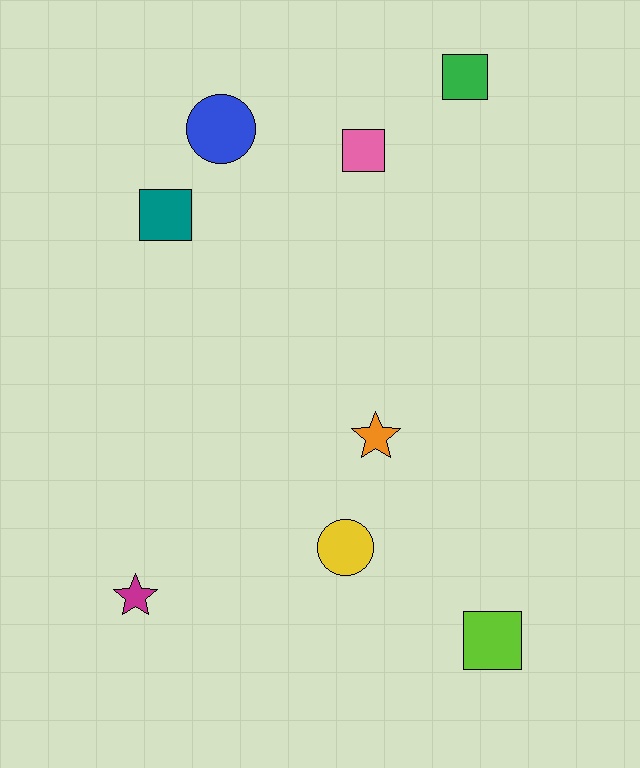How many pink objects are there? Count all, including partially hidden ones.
There is 1 pink object.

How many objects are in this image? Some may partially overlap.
There are 8 objects.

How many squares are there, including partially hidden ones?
There are 4 squares.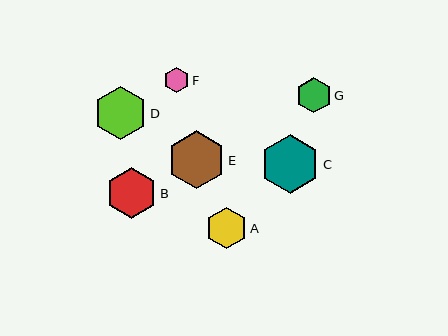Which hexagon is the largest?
Hexagon C is the largest with a size of approximately 59 pixels.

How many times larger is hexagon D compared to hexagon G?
Hexagon D is approximately 1.5 times the size of hexagon G.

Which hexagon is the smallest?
Hexagon F is the smallest with a size of approximately 25 pixels.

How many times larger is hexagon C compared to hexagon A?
Hexagon C is approximately 1.4 times the size of hexagon A.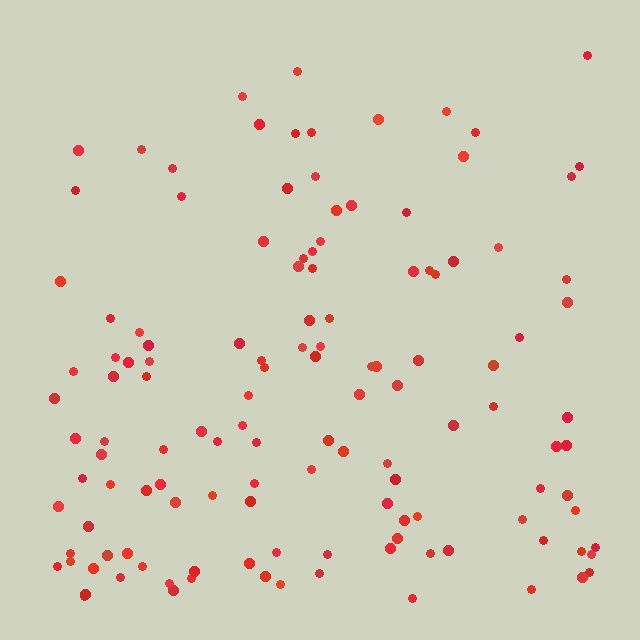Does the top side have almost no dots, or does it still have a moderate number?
Still a moderate number, just noticeably fewer than the bottom.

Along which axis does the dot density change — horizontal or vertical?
Vertical.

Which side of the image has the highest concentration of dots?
The bottom.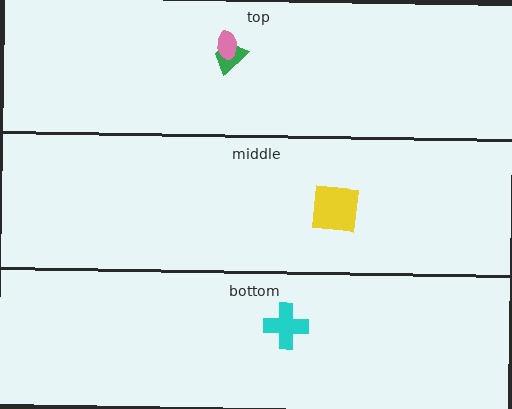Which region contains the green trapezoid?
The top region.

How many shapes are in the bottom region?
1.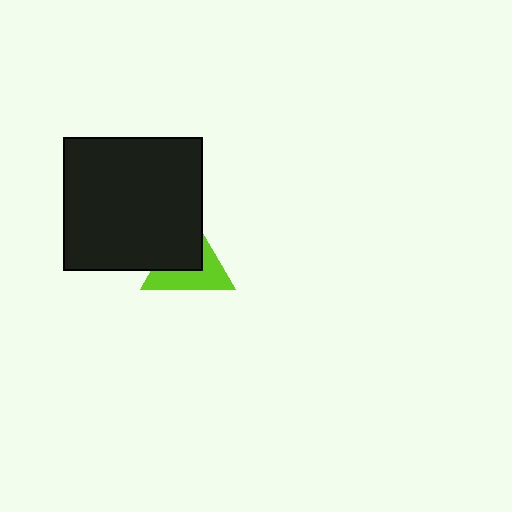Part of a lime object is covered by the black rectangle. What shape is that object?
It is a triangle.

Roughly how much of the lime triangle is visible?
About half of it is visible (roughly 49%).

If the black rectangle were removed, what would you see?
You would see the complete lime triangle.